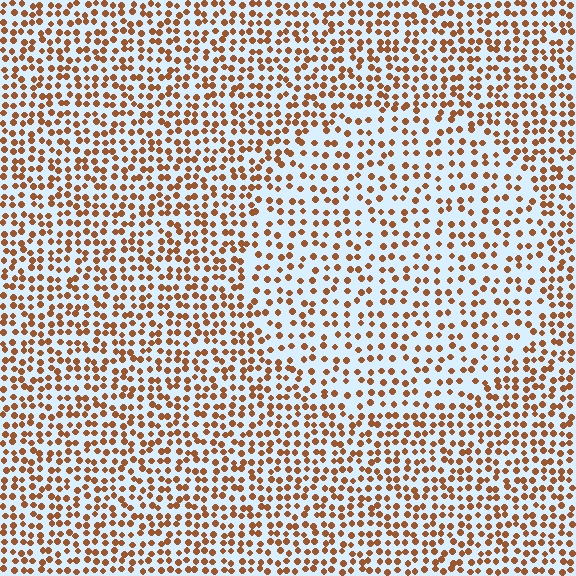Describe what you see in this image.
The image contains small brown elements arranged at two different densities. A circle-shaped region is visible where the elements are less densely packed than the surrounding area.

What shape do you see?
I see a circle.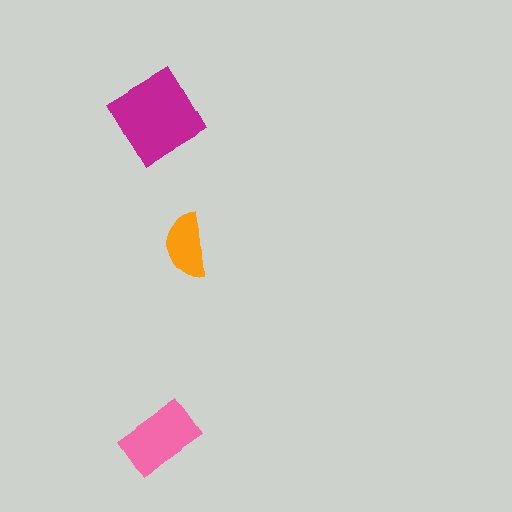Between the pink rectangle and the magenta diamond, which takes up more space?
The magenta diamond.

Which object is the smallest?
The orange semicircle.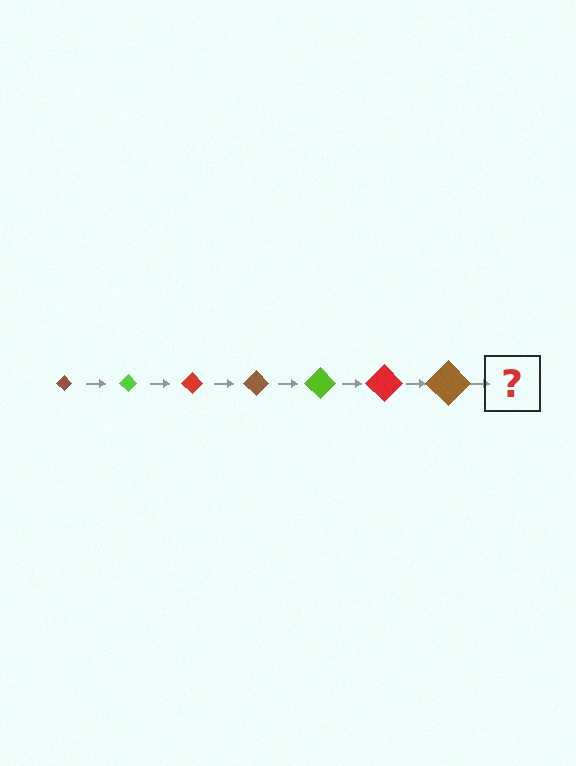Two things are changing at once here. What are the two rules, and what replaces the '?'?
The two rules are that the diamond grows larger each step and the color cycles through brown, lime, and red. The '?' should be a lime diamond, larger than the previous one.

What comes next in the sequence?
The next element should be a lime diamond, larger than the previous one.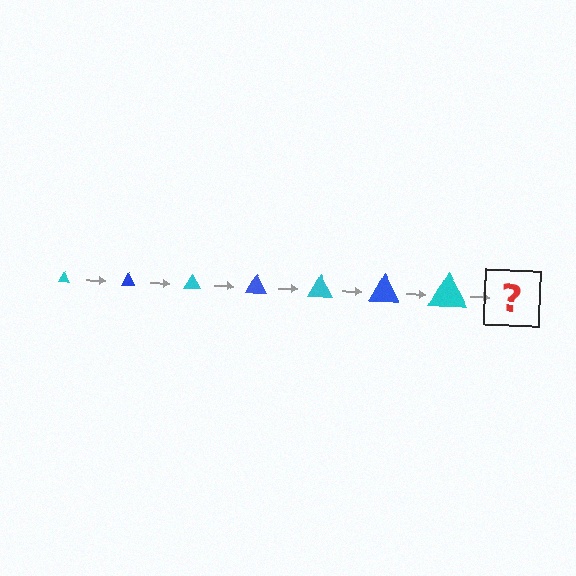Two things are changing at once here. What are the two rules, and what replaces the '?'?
The two rules are that the triangle grows larger each step and the color cycles through cyan and blue. The '?' should be a blue triangle, larger than the previous one.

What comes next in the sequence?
The next element should be a blue triangle, larger than the previous one.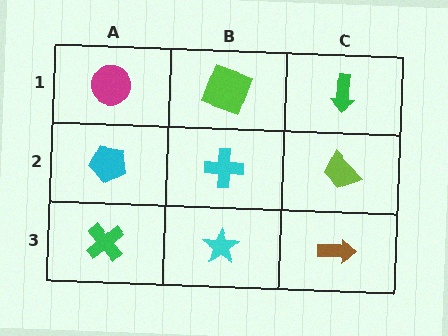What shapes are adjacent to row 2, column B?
A lime square (row 1, column B), a cyan star (row 3, column B), a cyan pentagon (row 2, column A), a lime trapezoid (row 2, column C).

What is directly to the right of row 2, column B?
A lime trapezoid.